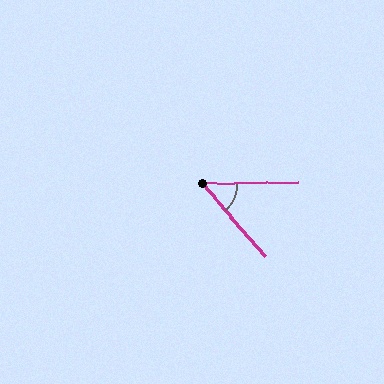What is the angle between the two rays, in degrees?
Approximately 50 degrees.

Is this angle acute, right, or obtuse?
It is acute.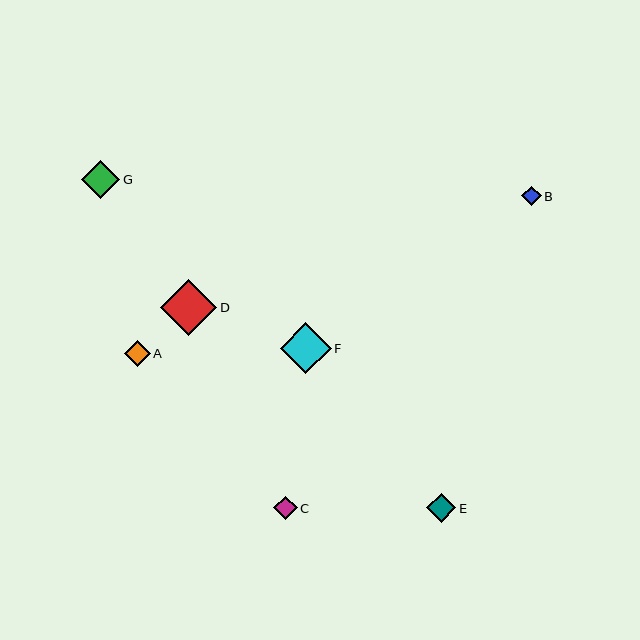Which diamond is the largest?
Diamond D is the largest with a size of approximately 56 pixels.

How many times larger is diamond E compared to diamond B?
Diamond E is approximately 1.5 times the size of diamond B.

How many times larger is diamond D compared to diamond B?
Diamond D is approximately 2.9 times the size of diamond B.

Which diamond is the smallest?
Diamond B is the smallest with a size of approximately 19 pixels.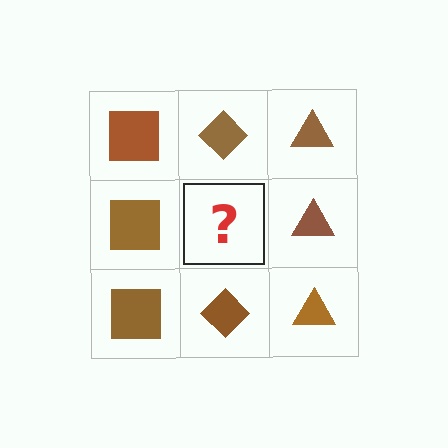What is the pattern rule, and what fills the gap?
The rule is that each column has a consistent shape. The gap should be filled with a brown diamond.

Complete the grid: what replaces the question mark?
The question mark should be replaced with a brown diamond.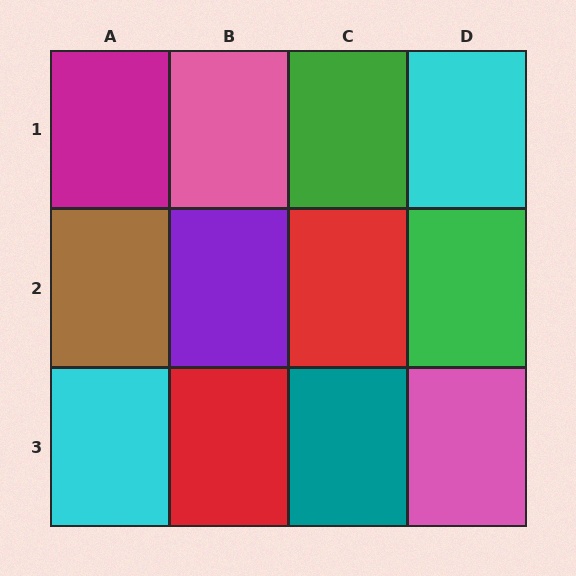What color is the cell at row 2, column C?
Red.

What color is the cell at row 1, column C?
Green.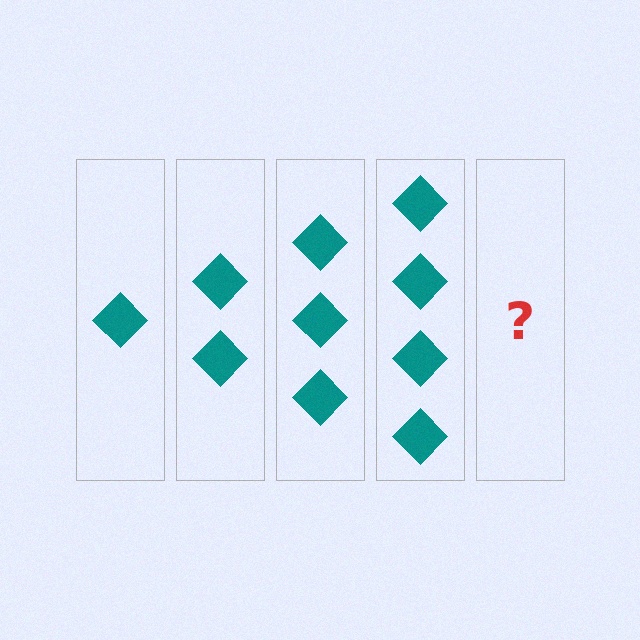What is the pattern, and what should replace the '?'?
The pattern is that each step adds one more diamond. The '?' should be 5 diamonds.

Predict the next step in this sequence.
The next step is 5 diamonds.